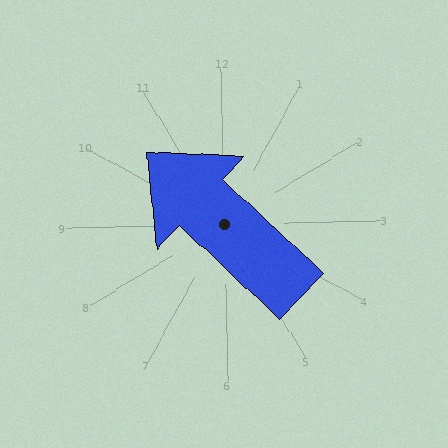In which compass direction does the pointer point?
Northwest.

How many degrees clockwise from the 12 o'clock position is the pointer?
Approximately 314 degrees.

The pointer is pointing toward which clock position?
Roughly 10 o'clock.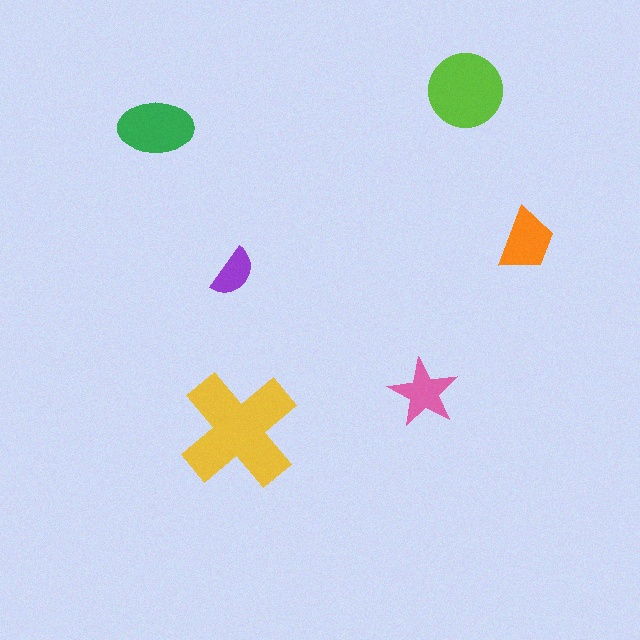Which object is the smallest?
The purple semicircle.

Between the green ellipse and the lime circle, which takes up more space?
The lime circle.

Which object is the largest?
The yellow cross.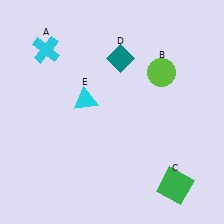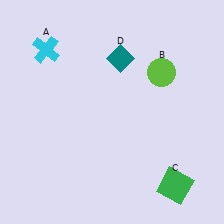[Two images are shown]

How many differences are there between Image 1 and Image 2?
There is 1 difference between the two images.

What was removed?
The cyan triangle (E) was removed in Image 2.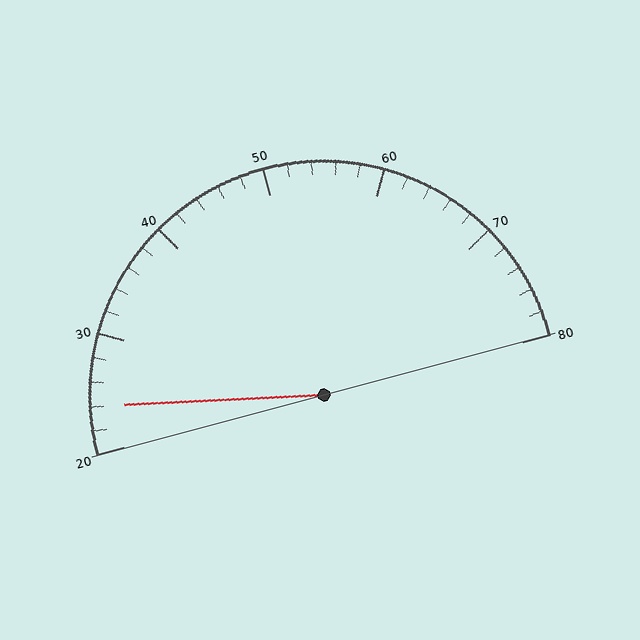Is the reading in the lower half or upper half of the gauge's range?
The reading is in the lower half of the range (20 to 80).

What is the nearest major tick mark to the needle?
The nearest major tick mark is 20.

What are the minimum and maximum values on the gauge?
The gauge ranges from 20 to 80.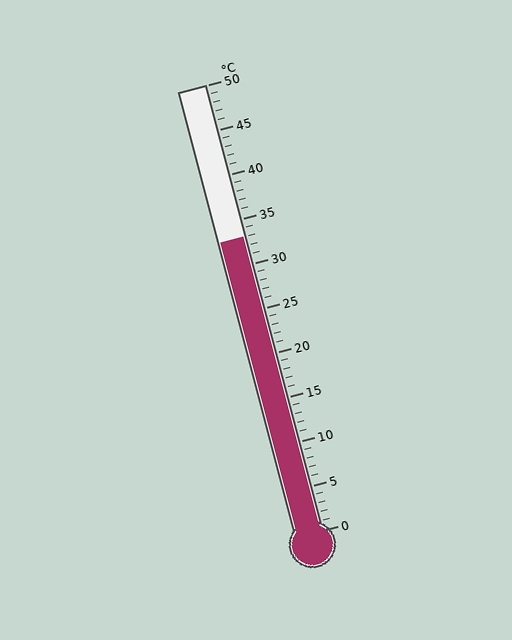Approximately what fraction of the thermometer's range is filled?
The thermometer is filled to approximately 65% of its range.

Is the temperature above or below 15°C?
The temperature is above 15°C.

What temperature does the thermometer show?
The thermometer shows approximately 33°C.